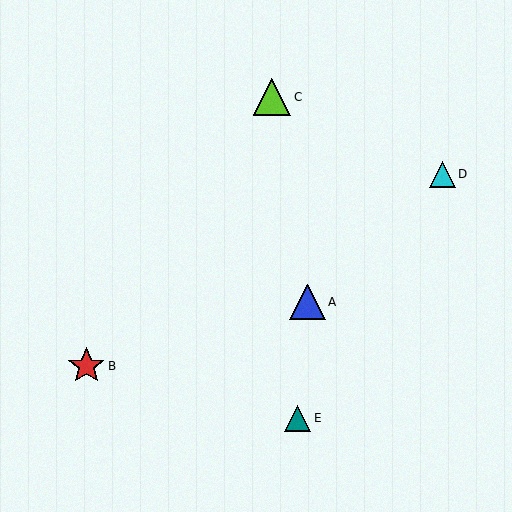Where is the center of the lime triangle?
The center of the lime triangle is at (272, 97).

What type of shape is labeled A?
Shape A is a blue triangle.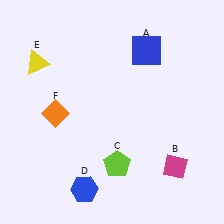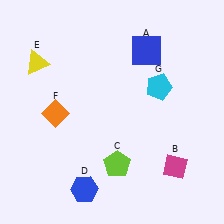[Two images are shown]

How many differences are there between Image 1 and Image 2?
There is 1 difference between the two images.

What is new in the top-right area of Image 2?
A cyan pentagon (G) was added in the top-right area of Image 2.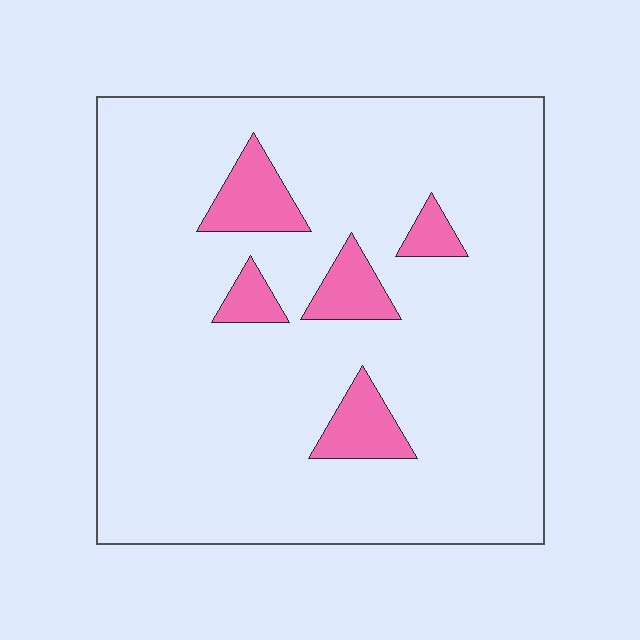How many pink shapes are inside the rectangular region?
5.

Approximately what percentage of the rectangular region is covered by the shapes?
Approximately 10%.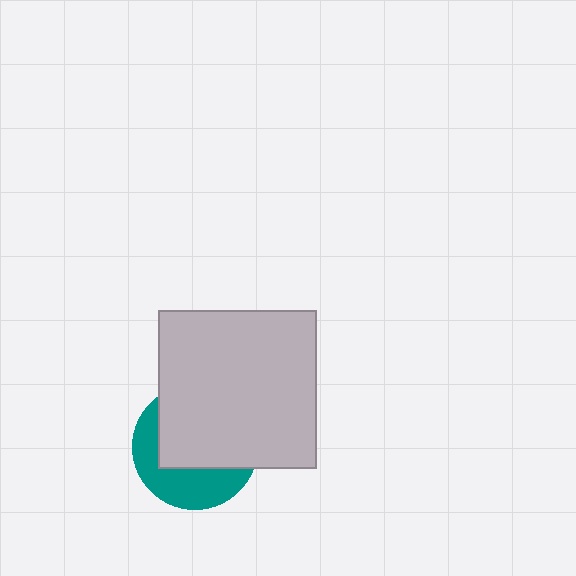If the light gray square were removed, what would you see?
You would see the complete teal circle.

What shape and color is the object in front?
The object in front is a light gray square.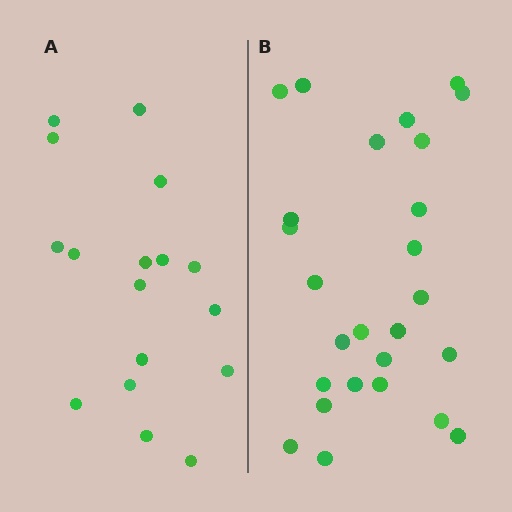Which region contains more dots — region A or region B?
Region B (the right region) has more dots.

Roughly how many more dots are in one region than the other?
Region B has roughly 8 or so more dots than region A.